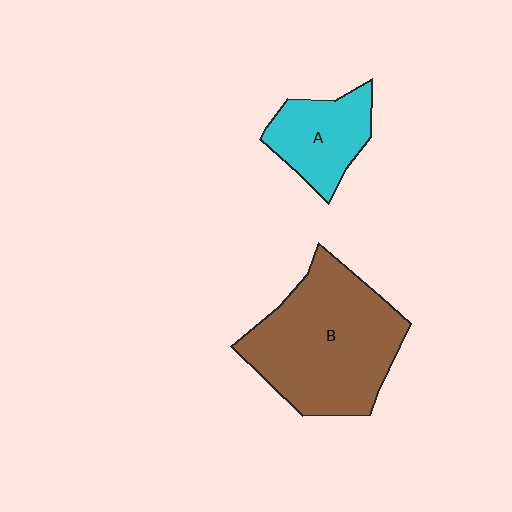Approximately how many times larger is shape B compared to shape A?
Approximately 2.3 times.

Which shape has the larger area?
Shape B (brown).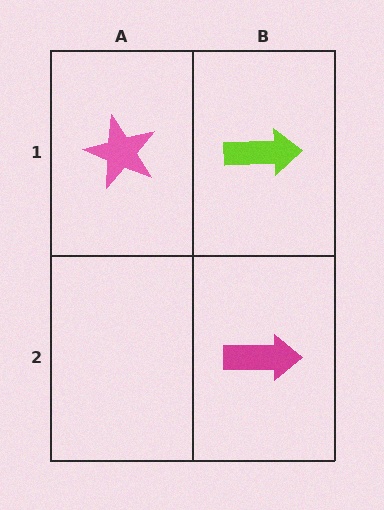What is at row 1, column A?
A pink star.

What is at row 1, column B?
A lime arrow.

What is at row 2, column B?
A magenta arrow.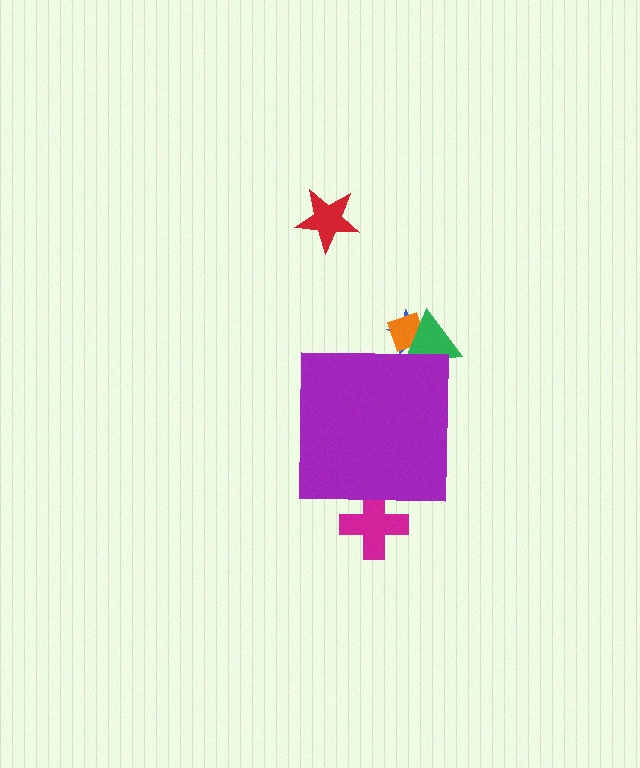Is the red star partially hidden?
No, the red star is fully visible.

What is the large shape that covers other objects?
A purple square.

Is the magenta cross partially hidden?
Yes, the magenta cross is partially hidden behind the purple square.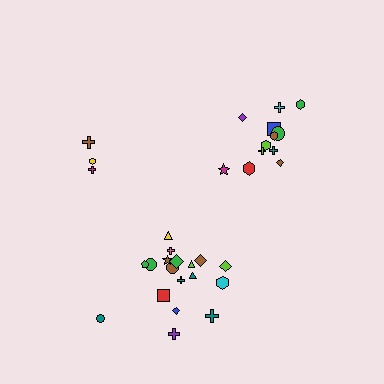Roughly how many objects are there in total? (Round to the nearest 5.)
Roughly 35 objects in total.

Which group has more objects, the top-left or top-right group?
The top-right group.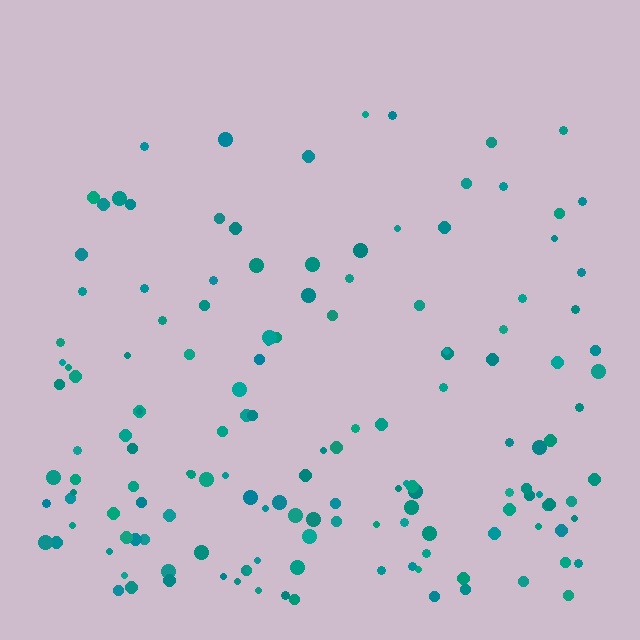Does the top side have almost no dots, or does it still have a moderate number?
Still a moderate number, just noticeably fewer than the bottom.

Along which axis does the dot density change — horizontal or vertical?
Vertical.